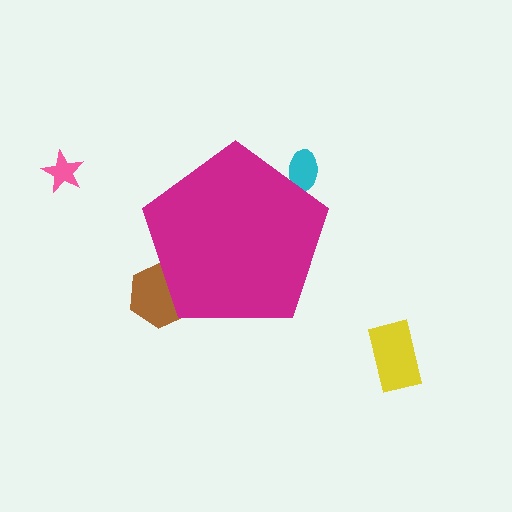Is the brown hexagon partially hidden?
Yes, the brown hexagon is partially hidden behind the magenta pentagon.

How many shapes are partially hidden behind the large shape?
2 shapes are partially hidden.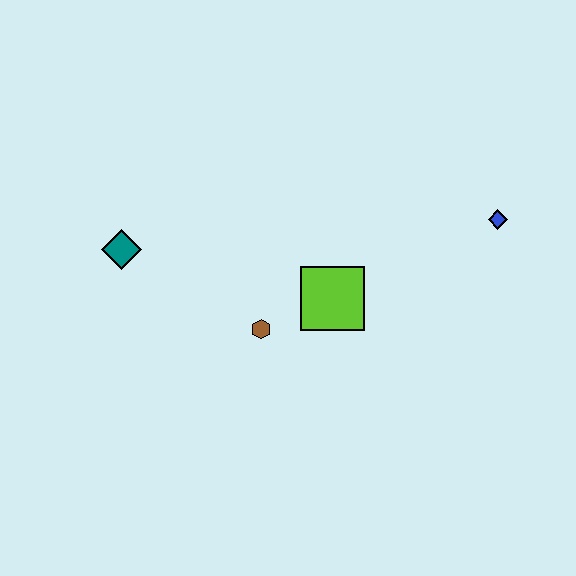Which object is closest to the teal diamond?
The brown hexagon is closest to the teal diamond.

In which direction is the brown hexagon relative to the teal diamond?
The brown hexagon is to the right of the teal diamond.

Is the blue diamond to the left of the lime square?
No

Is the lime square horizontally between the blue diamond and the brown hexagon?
Yes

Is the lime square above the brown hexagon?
Yes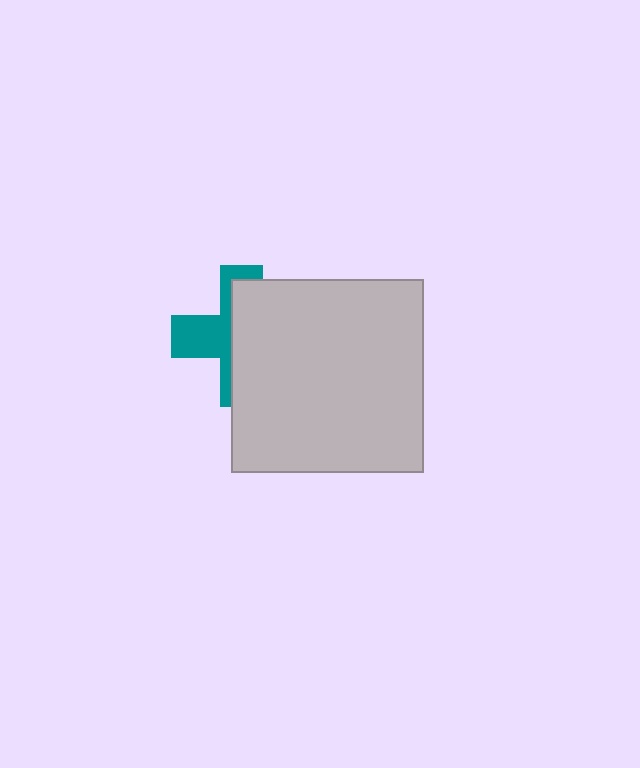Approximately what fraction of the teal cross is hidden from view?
Roughly 60% of the teal cross is hidden behind the light gray square.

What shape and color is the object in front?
The object in front is a light gray square.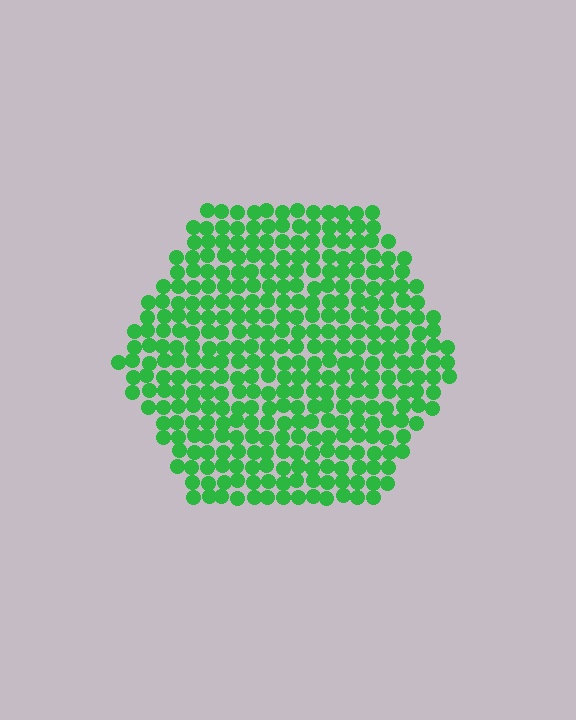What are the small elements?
The small elements are circles.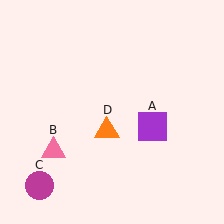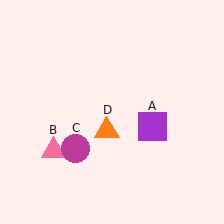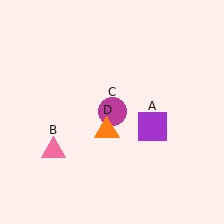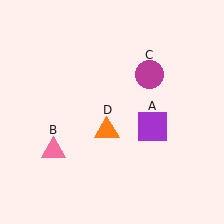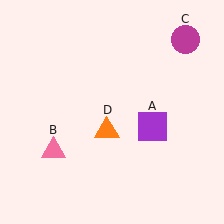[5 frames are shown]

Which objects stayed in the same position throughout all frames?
Purple square (object A) and pink triangle (object B) and orange triangle (object D) remained stationary.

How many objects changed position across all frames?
1 object changed position: magenta circle (object C).